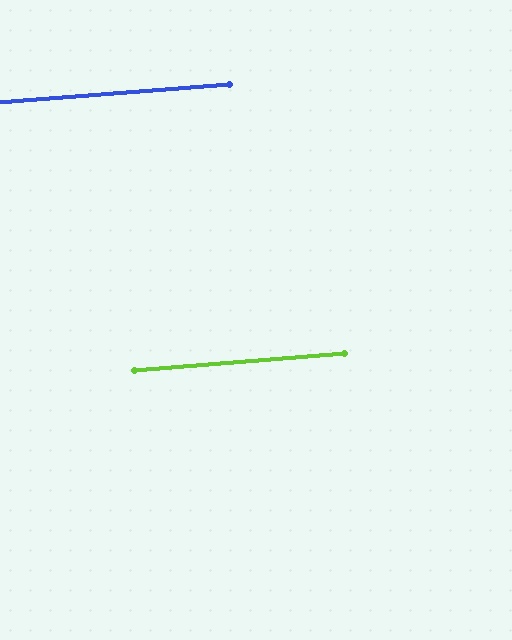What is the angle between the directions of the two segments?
Approximately 0 degrees.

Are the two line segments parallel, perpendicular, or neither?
Parallel — their directions differ by only 0.1°.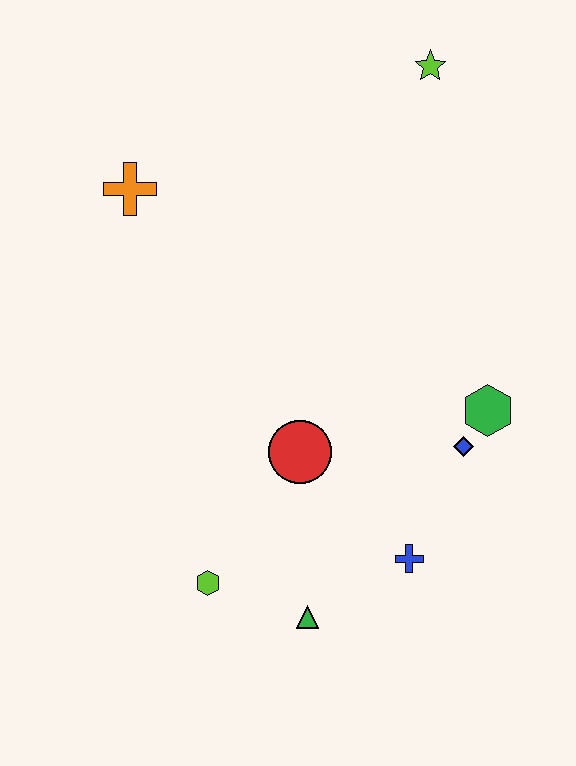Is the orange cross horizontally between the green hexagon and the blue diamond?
No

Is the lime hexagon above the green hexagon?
No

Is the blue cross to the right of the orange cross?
Yes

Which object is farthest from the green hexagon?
The orange cross is farthest from the green hexagon.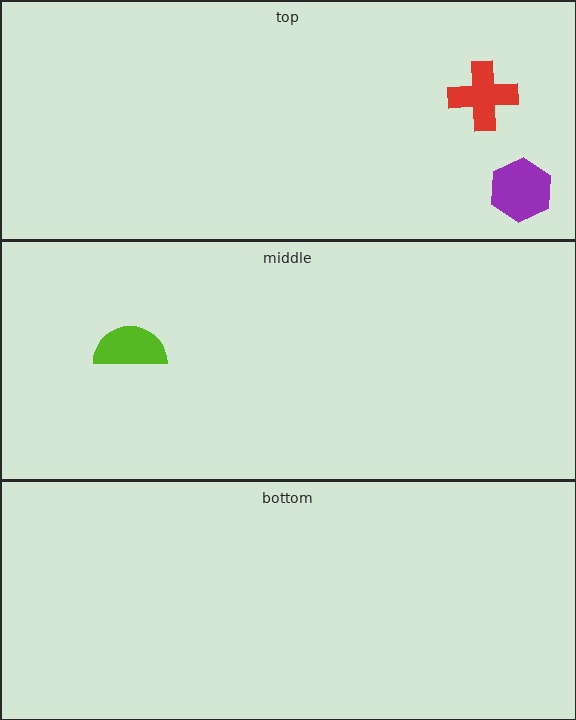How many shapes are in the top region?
2.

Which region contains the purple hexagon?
The top region.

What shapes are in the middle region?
The lime semicircle.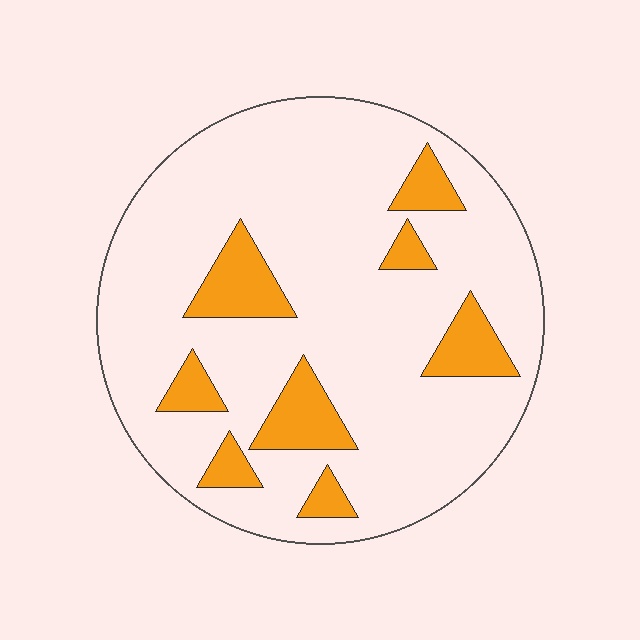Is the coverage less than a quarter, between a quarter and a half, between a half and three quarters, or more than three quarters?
Less than a quarter.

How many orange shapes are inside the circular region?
8.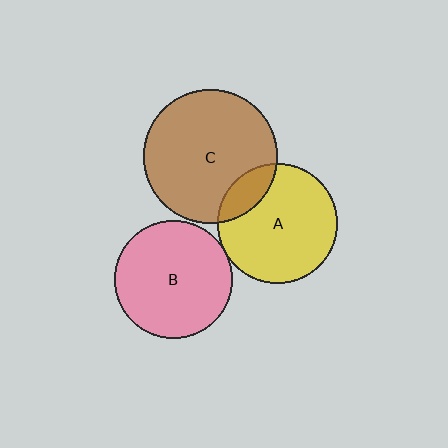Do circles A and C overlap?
Yes.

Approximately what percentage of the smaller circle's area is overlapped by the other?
Approximately 15%.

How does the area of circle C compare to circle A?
Approximately 1.2 times.